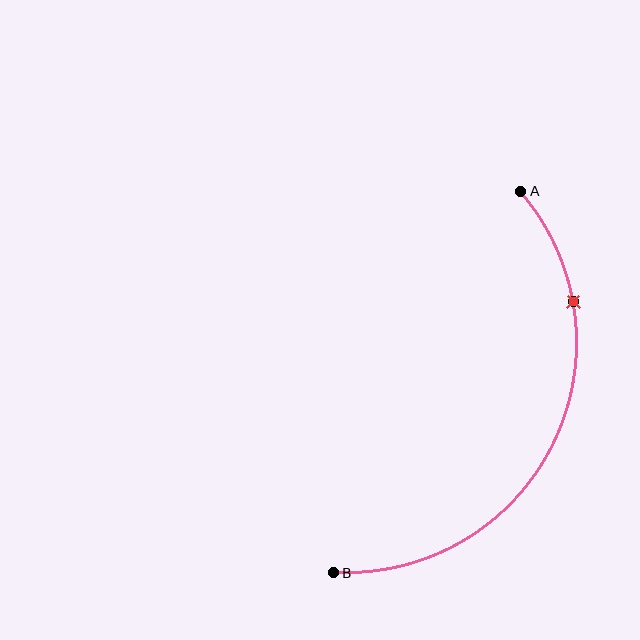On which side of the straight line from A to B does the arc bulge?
The arc bulges to the right of the straight line connecting A and B.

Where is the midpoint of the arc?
The arc midpoint is the point on the curve farthest from the straight line joining A and B. It sits to the right of that line.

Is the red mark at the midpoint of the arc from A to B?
No. The red mark lies on the arc but is closer to endpoint A. The arc midpoint would be at the point on the curve equidistant along the arc from both A and B.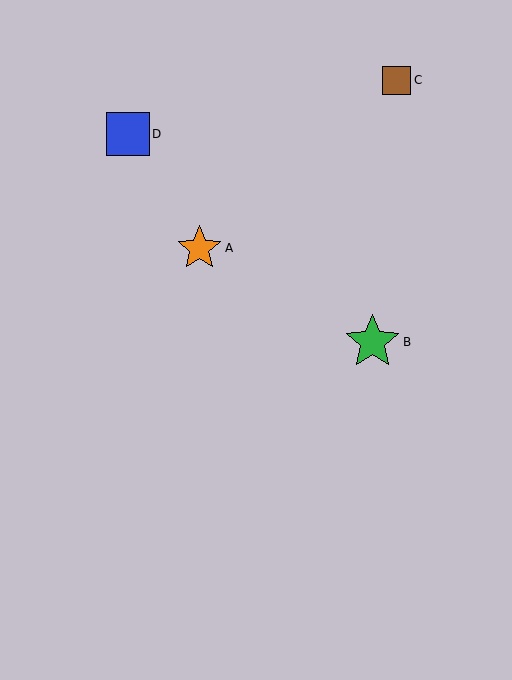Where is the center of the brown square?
The center of the brown square is at (396, 80).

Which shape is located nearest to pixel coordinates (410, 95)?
The brown square (labeled C) at (396, 80) is nearest to that location.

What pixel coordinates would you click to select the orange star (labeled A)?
Click at (199, 248) to select the orange star A.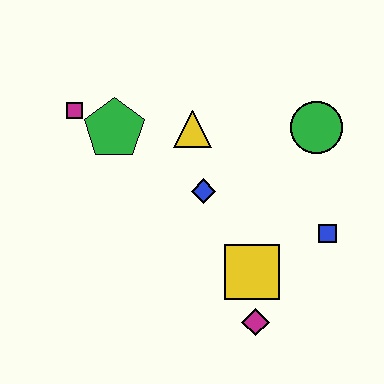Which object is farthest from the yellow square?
The magenta square is farthest from the yellow square.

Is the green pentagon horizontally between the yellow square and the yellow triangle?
No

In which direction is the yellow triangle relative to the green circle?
The yellow triangle is to the left of the green circle.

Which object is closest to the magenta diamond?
The yellow square is closest to the magenta diamond.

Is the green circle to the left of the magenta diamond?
No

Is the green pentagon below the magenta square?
Yes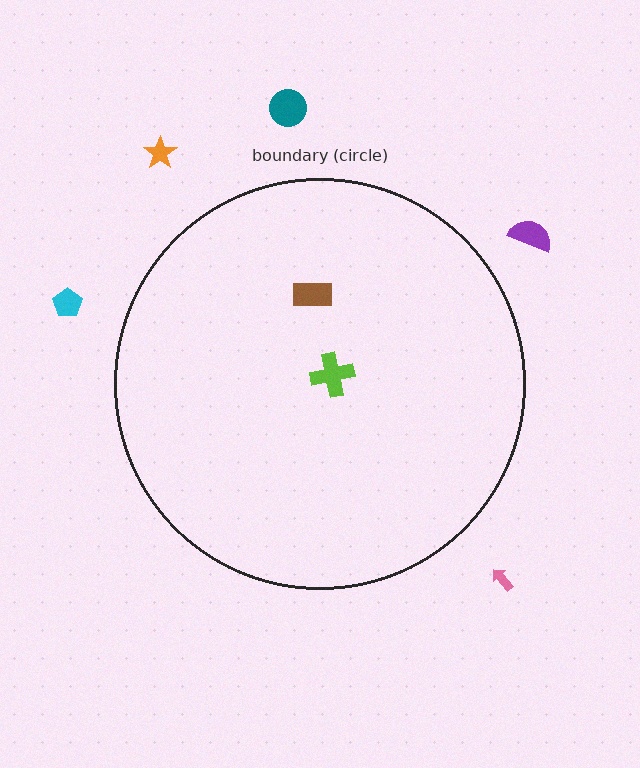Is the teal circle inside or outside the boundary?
Outside.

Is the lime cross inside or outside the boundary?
Inside.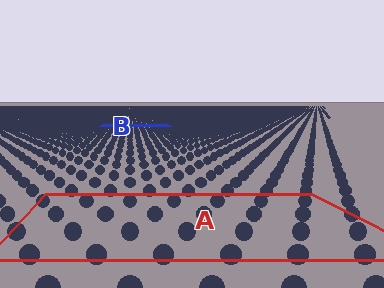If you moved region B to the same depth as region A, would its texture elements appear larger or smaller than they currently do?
They would appear larger. At a closer depth, the same texture elements are projected at a bigger on-screen size.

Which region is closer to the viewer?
Region A is closer. The texture elements there are larger and more spread out.